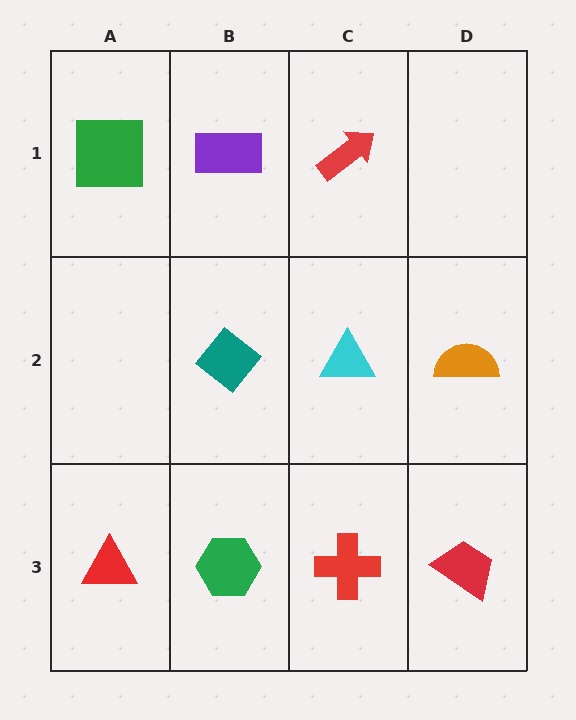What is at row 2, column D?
An orange semicircle.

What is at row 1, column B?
A purple rectangle.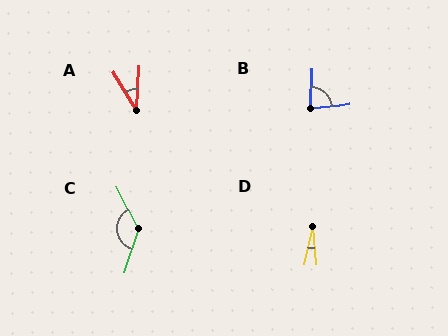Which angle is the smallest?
D, at approximately 18 degrees.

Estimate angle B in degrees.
Approximately 82 degrees.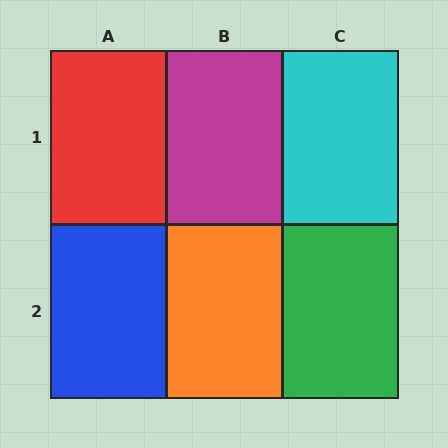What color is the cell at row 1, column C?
Cyan.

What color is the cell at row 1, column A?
Red.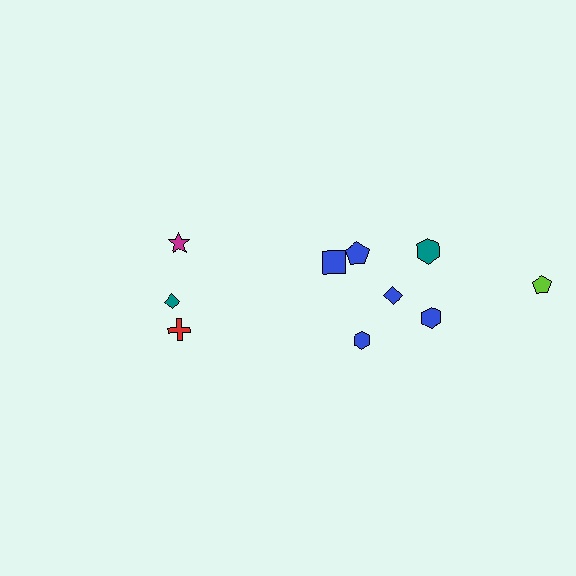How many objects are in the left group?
There are 3 objects.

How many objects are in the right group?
There are 7 objects.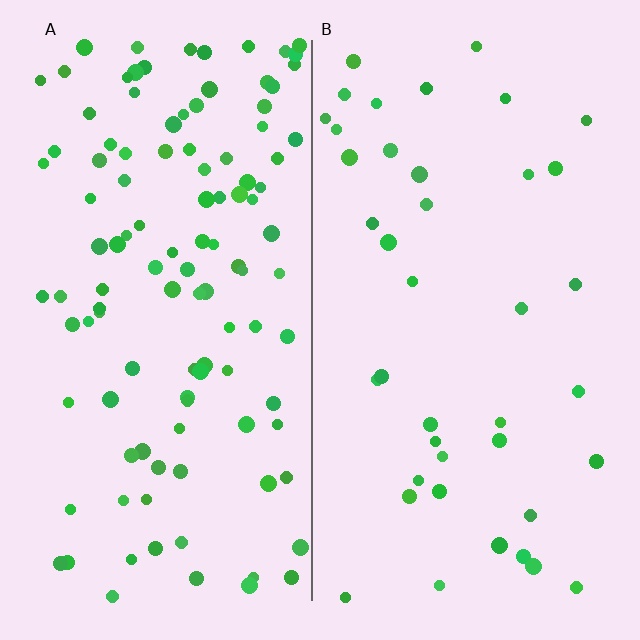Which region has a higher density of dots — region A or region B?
A (the left).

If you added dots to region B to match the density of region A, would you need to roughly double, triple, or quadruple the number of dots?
Approximately triple.